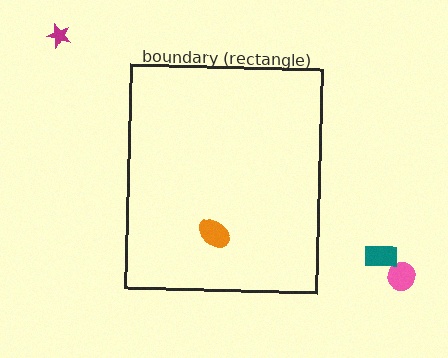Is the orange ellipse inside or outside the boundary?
Inside.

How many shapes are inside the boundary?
1 inside, 3 outside.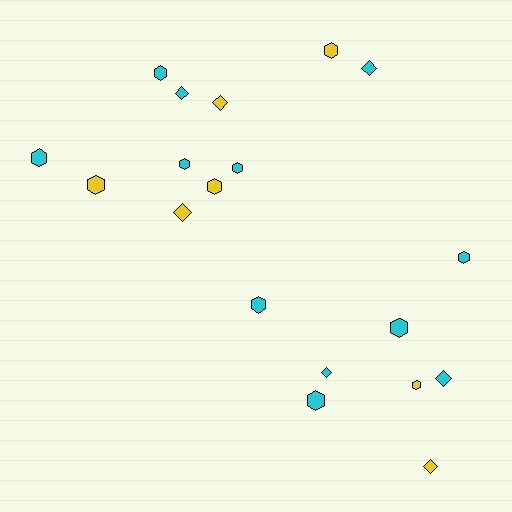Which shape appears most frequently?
Hexagon, with 12 objects.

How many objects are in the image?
There are 19 objects.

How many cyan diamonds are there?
There are 4 cyan diamonds.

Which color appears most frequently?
Cyan, with 12 objects.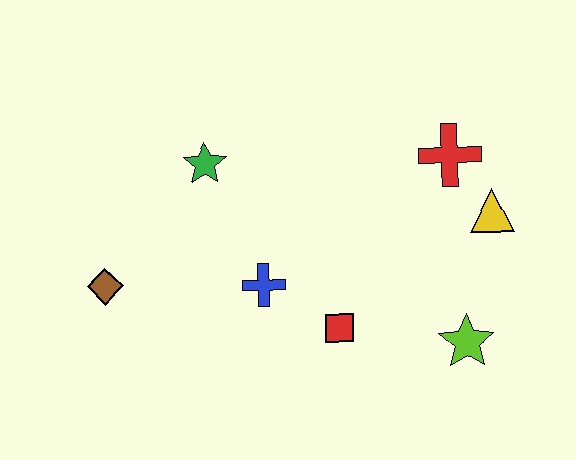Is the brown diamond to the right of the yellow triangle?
No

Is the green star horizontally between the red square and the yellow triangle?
No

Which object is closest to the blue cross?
The red square is closest to the blue cross.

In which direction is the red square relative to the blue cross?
The red square is to the right of the blue cross.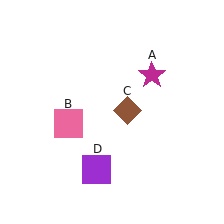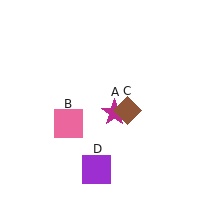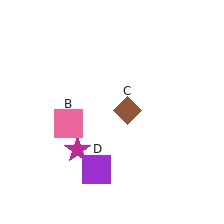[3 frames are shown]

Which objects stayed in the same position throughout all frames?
Pink square (object B) and brown diamond (object C) and purple square (object D) remained stationary.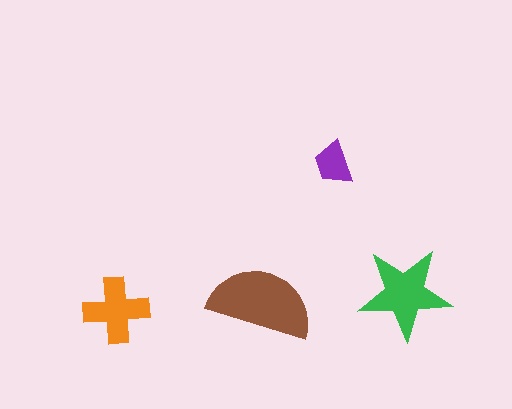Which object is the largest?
The brown semicircle.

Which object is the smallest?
The purple trapezoid.